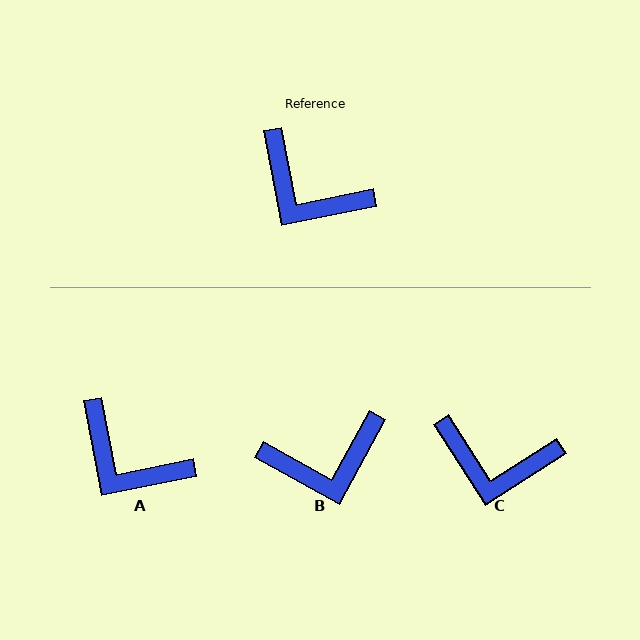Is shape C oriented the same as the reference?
No, it is off by about 21 degrees.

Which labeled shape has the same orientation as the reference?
A.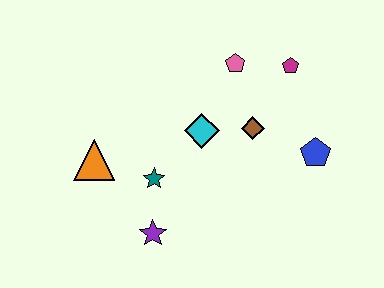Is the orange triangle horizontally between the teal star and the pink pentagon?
No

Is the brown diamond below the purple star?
No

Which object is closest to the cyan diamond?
The brown diamond is closest to the cyan diamond.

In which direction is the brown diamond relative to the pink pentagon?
The brown diamond is below the pink pentagon.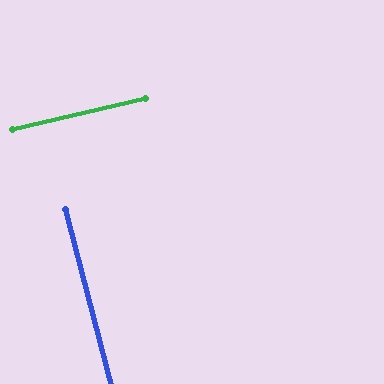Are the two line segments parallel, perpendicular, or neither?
Perpendicular — they meet at approximately 89°.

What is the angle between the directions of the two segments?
Approximately 89 degrees.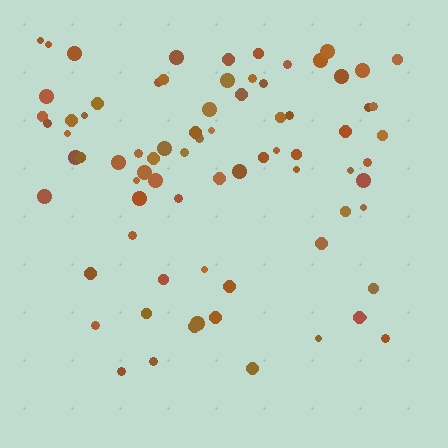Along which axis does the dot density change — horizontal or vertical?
Vertical.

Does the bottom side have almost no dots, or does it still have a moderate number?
Still a moderate number, just noticeably fewer than the top.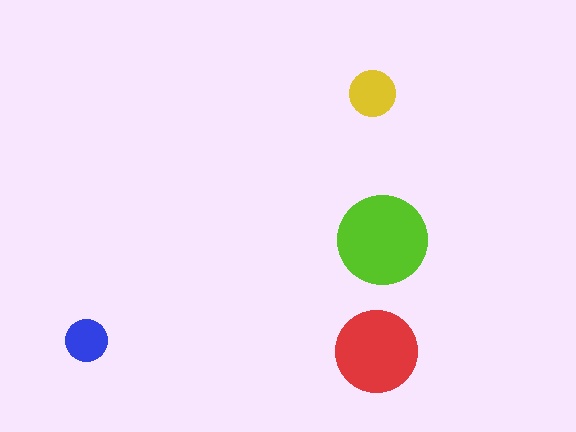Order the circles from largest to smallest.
the lime one, the red one, the yellow one, the blue one.